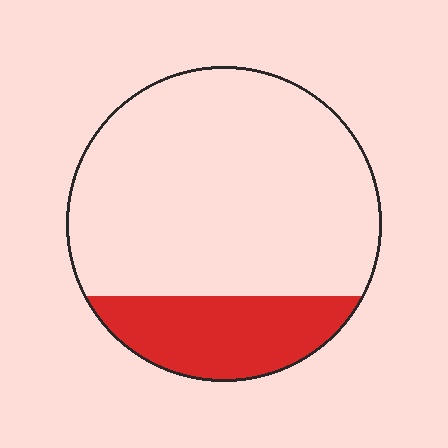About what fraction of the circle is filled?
About one fifth (1/5).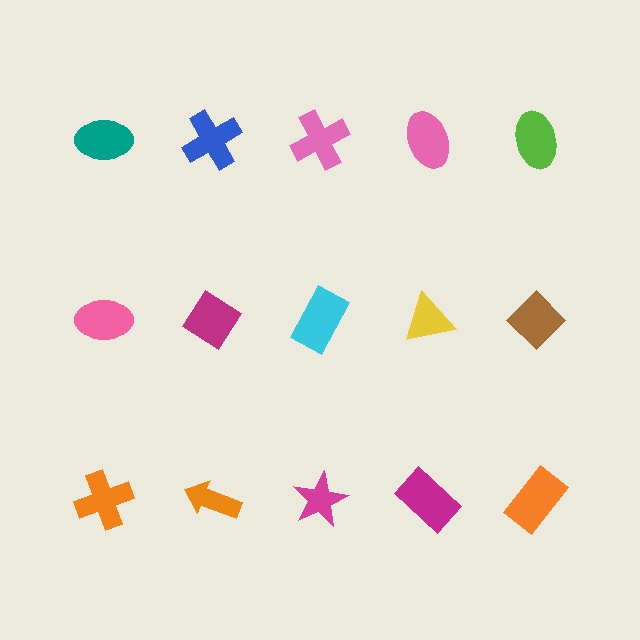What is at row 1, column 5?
A lime ellipse.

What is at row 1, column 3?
A pink cross.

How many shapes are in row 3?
5 shapes.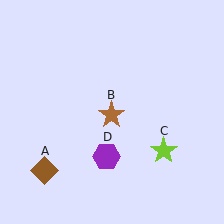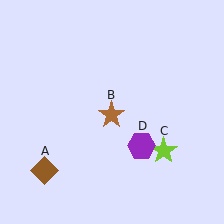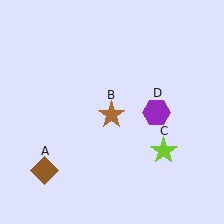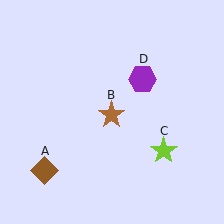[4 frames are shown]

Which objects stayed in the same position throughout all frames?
Brown diamond (object A) and brown star (object B) and lime star (object C) remained stationary.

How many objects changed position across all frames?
1 object changed position: purple hexagon (object D).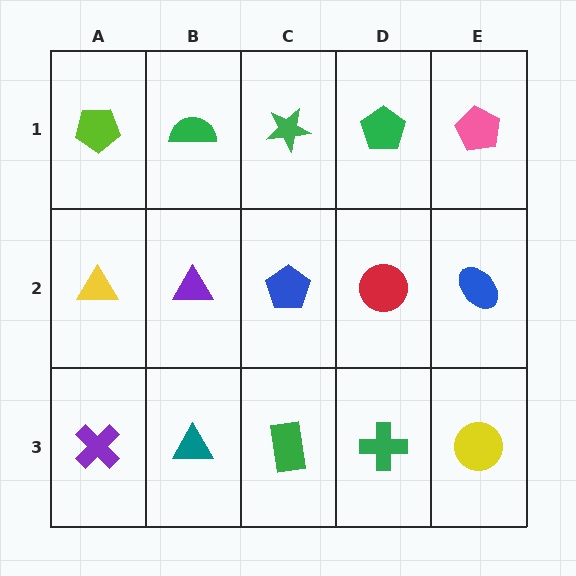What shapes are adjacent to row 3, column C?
A blue pentagon (row 2, column C), a teal triangle (row 3, column B), a green cross (row 3, column D).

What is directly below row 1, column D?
A red circle.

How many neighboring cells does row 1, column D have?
3.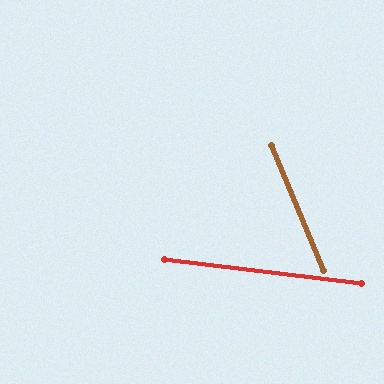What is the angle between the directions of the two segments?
Approximately 61 degrees.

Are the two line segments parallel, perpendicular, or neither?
Neither parallel nor perpendicular — they differ by about 61°.